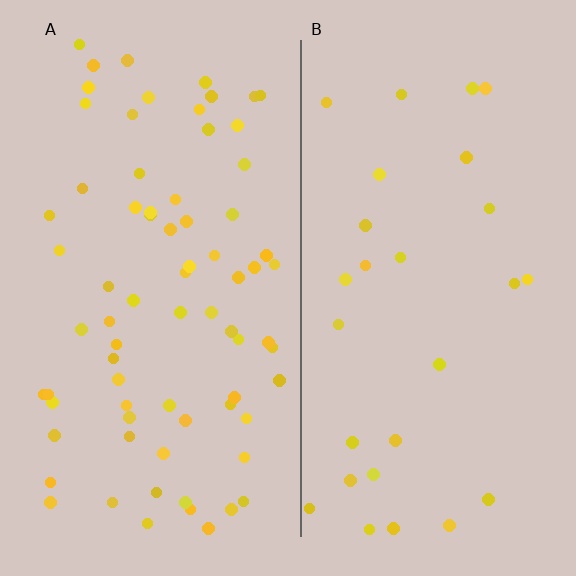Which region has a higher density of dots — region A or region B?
A (the left).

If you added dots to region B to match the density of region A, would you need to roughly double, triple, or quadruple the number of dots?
Approximately triple.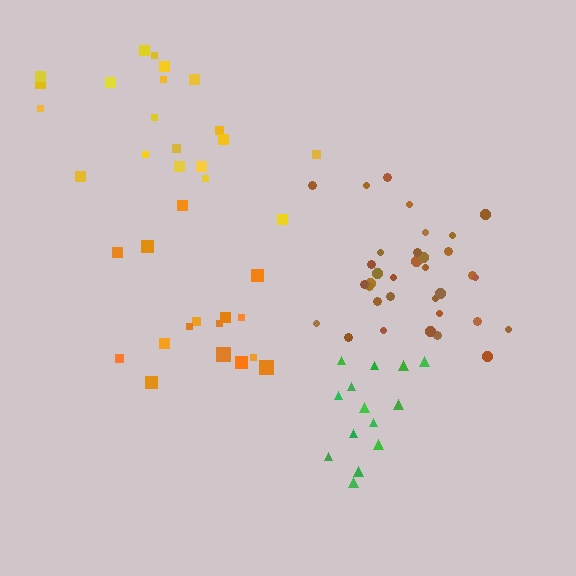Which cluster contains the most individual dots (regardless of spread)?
Brown (34).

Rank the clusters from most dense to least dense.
brown, green, orange, yellow.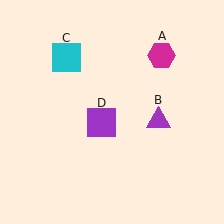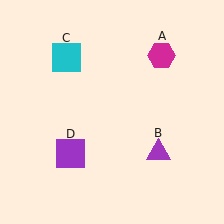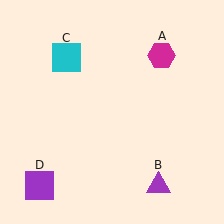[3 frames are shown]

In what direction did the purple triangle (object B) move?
The purple triangle (object B) moved down.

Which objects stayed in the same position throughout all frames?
Magenta hexagon (object A) and cyan square (object C) remained stationary.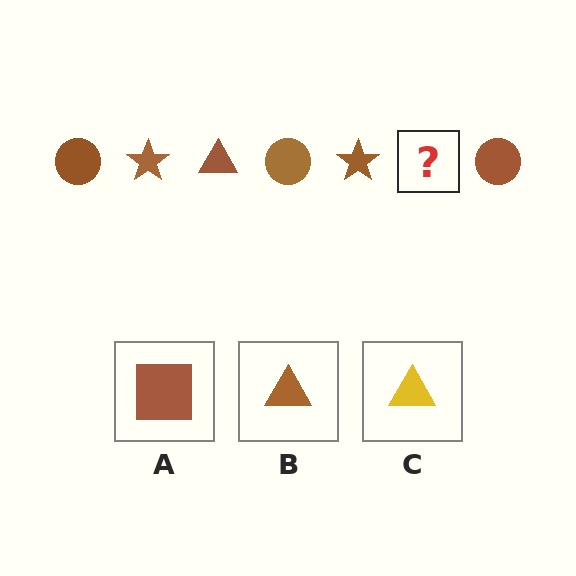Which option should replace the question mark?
Option B.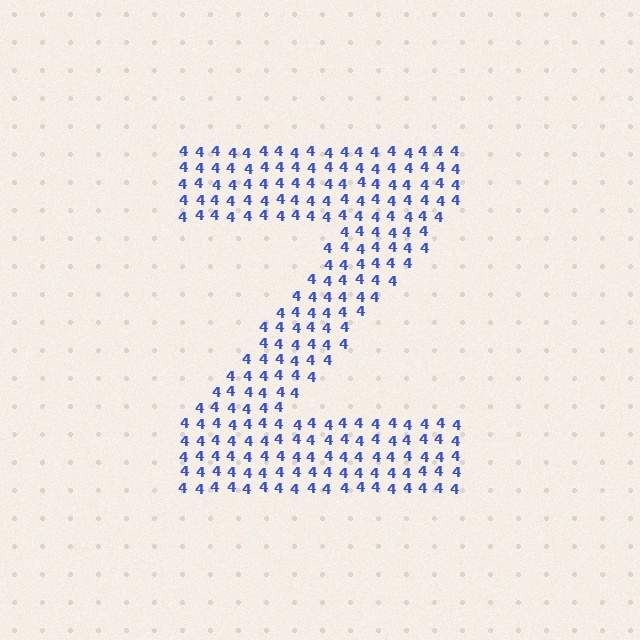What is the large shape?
The large shape is the letter Z.